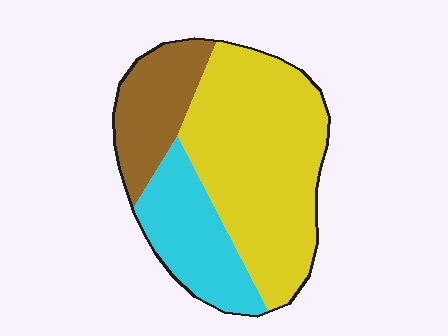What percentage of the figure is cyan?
Cyan covers around 25% of the figure.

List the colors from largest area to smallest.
From largest to smallest: yellow, cyan, brown.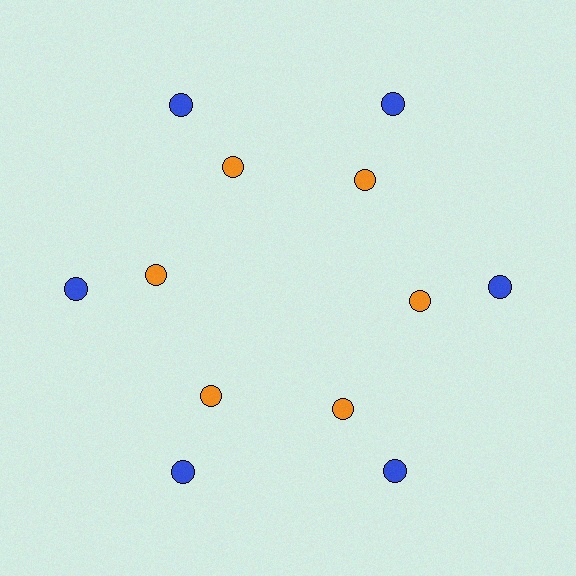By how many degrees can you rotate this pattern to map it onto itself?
The pattern maps onto itself every 60 degrees of rotation.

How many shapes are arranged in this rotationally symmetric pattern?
There are 12 shapes, arranged in 6 groups of 2.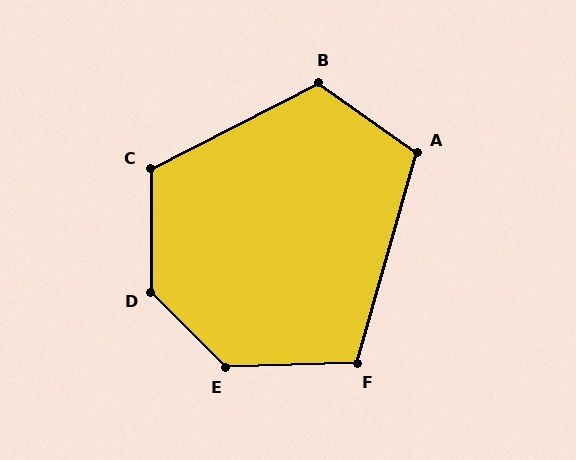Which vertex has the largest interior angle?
D, at approximately 135 degrees.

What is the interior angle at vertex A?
Approximately 110 degrees (obtuse).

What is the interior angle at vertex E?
Approximately 134 degrees (obtuse).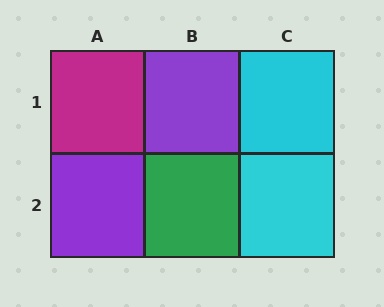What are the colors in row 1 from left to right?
Magenta, purple, cyan.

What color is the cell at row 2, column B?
Green.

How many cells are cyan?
2 cells are cyan.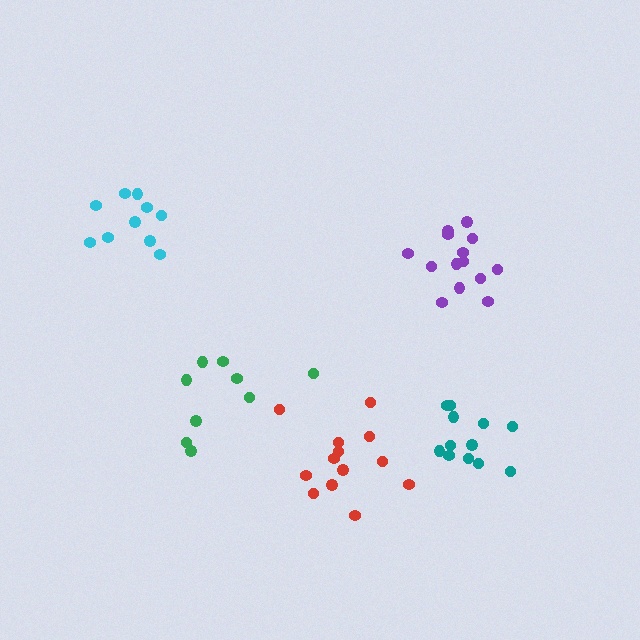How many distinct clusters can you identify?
There are 5 distinct clusters.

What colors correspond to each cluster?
The clusters are colored: cyan, teal, green, purple, red.